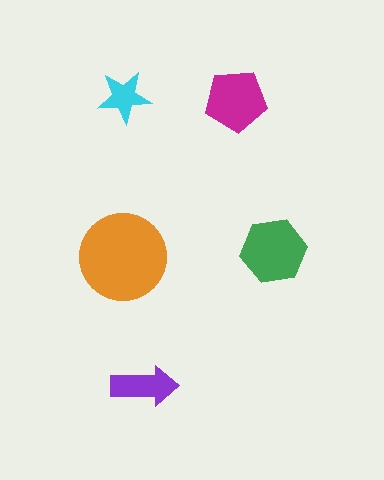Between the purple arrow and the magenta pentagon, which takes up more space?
The magenta pentagon.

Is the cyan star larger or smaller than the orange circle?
Smaller.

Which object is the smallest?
The cyan star.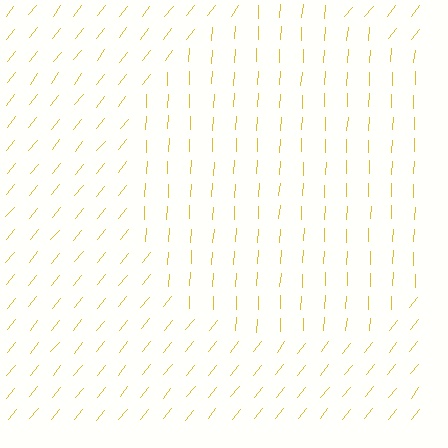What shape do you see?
I see a circle.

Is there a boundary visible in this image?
Yes, there is a texture boundary formed by a change in line orientation.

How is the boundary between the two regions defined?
The boundary is defined purely by a change in line orientation (approximately 35 degrees difference). All lines are the same color and thickness.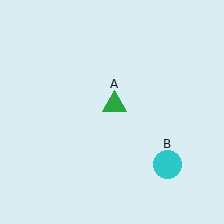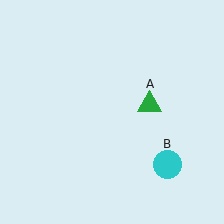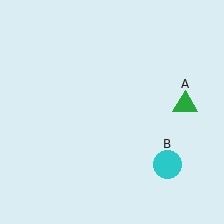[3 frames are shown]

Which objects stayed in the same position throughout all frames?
Cyan circle (object B) remained stationary.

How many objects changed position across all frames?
1 object changed position: green triangle (object A).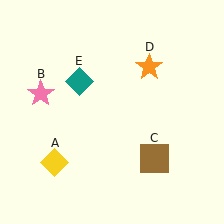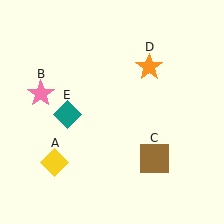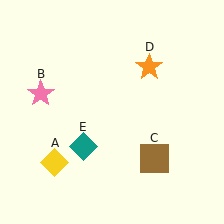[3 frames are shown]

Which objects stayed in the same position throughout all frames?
Yellow diamond (object A) and pink star (object B) and brown square (object C) and orange star (object D) remained stationary.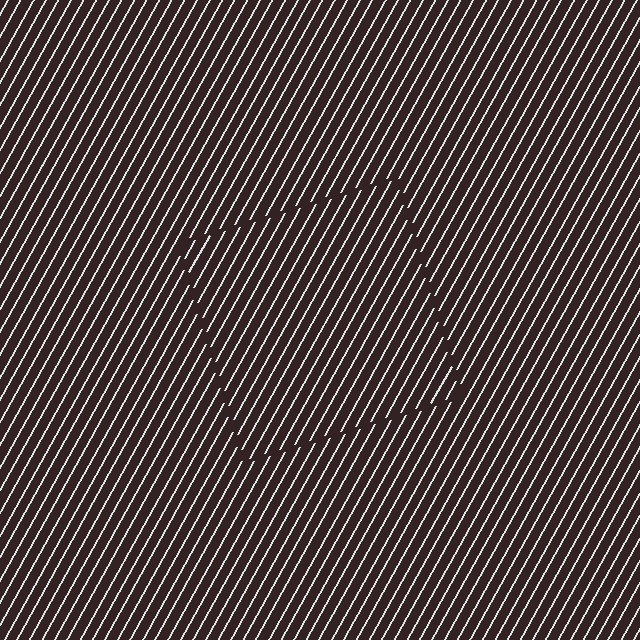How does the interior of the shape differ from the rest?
The interior of the shape contains the same grating, shifted by half a period — the contour is defined by the phase discontinuity where line-ends from the inner and outer gratings abut.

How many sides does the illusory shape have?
4 sides — the line-ends trace a square.